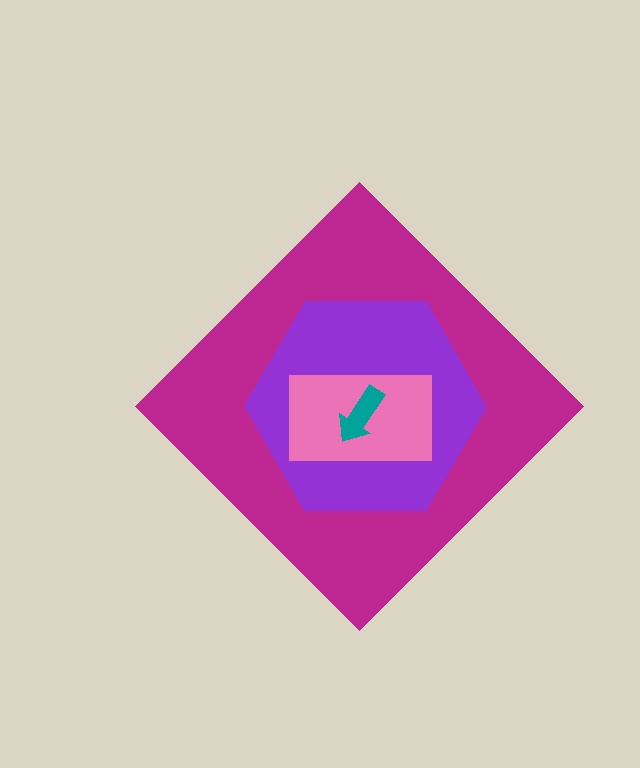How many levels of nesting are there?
4.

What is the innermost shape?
The teal arrow.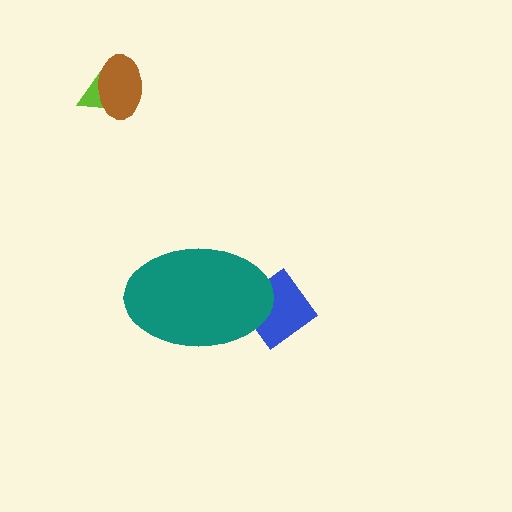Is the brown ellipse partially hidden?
No, the brown ellipse is fully visible.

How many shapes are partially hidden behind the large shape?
1 shape is partially hidden.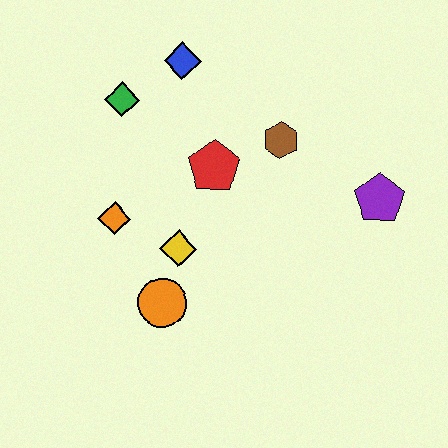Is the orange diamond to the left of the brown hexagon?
Yes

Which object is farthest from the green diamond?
The purple pentagon is farthest from the green diamond.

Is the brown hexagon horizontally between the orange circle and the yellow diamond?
No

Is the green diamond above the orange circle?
Yes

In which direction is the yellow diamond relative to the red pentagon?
The yellow diamond is below the red pentagon.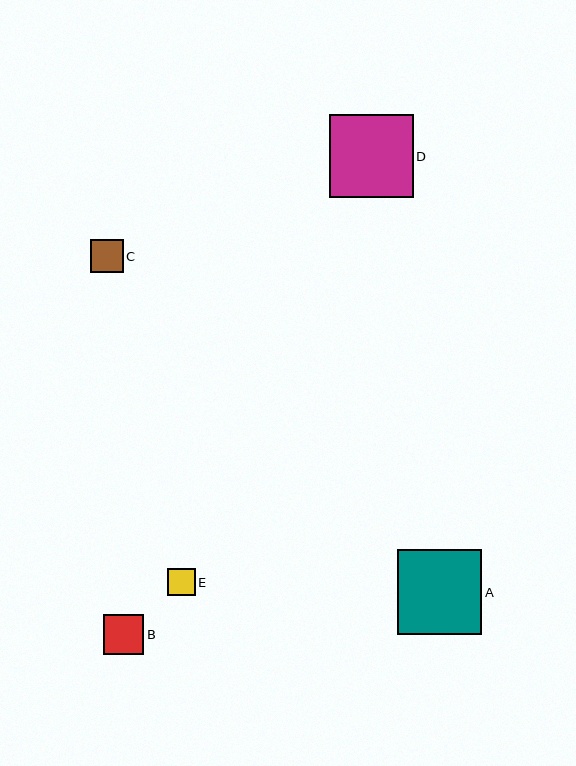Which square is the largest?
Square A is the largest with a size of approximately 85 pixels.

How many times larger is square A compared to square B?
Square A is approximately 2.1 times the size of square B.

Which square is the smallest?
Square E is the smallest with a size of approximately 28 pixels.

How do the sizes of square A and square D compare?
Square A and square D are approximately the same size.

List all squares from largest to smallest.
From largest to smallest: A, D, B, C, E.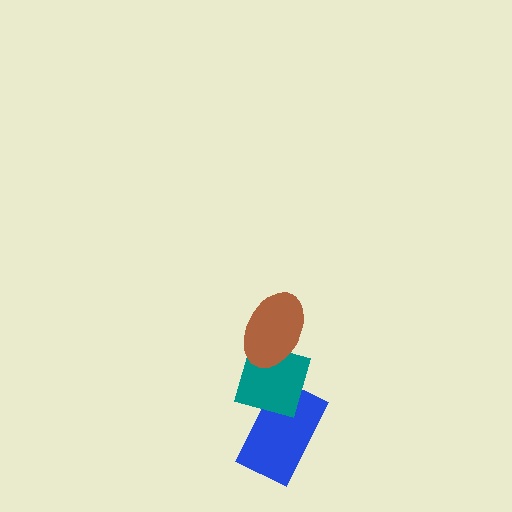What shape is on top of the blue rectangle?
The teal diamond is on top of the blue rectangle.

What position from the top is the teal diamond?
The teal diamond is 2nd from the top.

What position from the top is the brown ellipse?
The brown ellipse is 1st from the top.